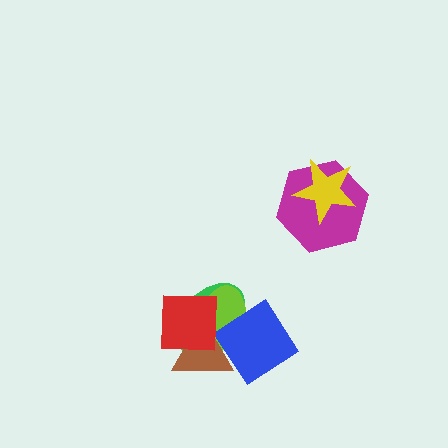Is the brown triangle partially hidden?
Yes, it is partially covered by another shape.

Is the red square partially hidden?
No, no other shape covers it.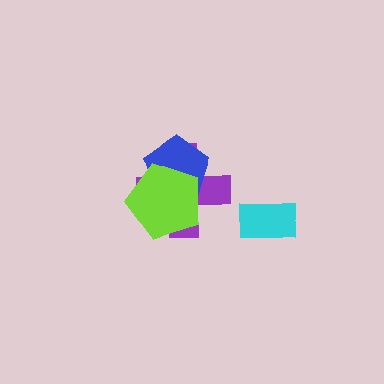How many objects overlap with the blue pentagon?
2 objects overlap with the blue pentagon.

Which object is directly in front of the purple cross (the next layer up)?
The blue pentagon is directly in front of the purple cross.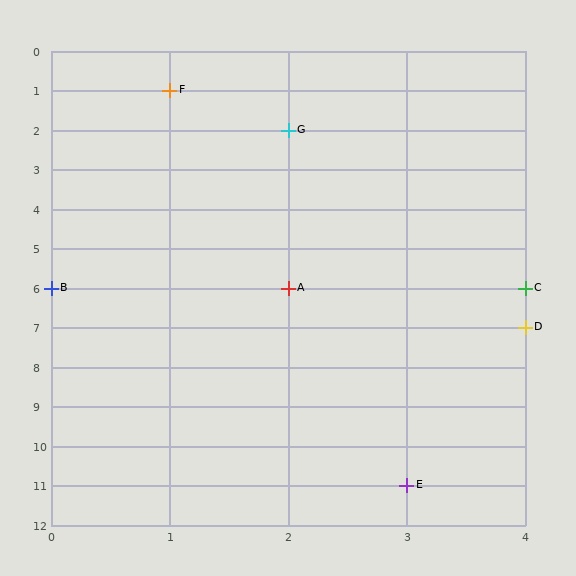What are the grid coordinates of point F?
Point F is at grid coordinates (1, 1).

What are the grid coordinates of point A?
Point A is at grid coordinates (2, 6).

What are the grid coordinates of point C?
Point C is at grid coordinates (4, 6).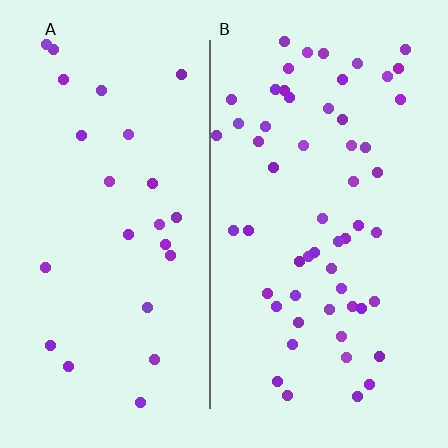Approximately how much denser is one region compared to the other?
Approximately 2.3× — region B over region A.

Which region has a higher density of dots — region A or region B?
B (the right).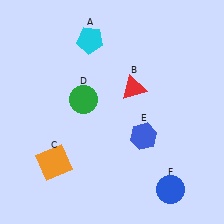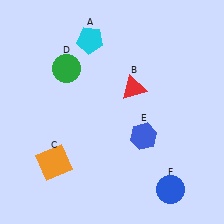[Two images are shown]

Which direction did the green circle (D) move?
The green circle (D) moved up.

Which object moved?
The green circle (D) moved up.